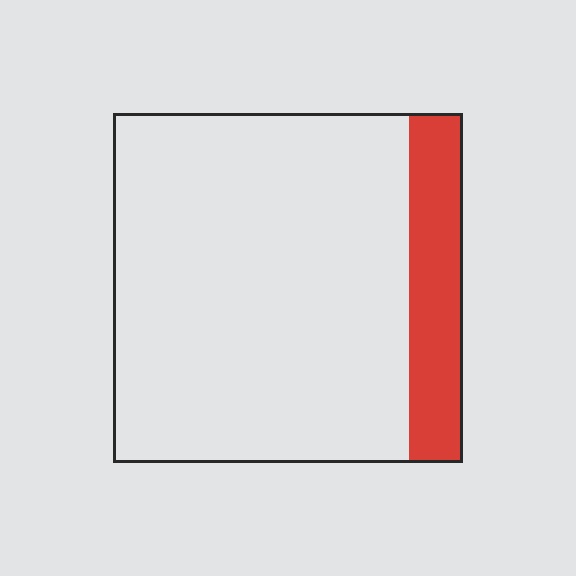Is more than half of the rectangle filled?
No.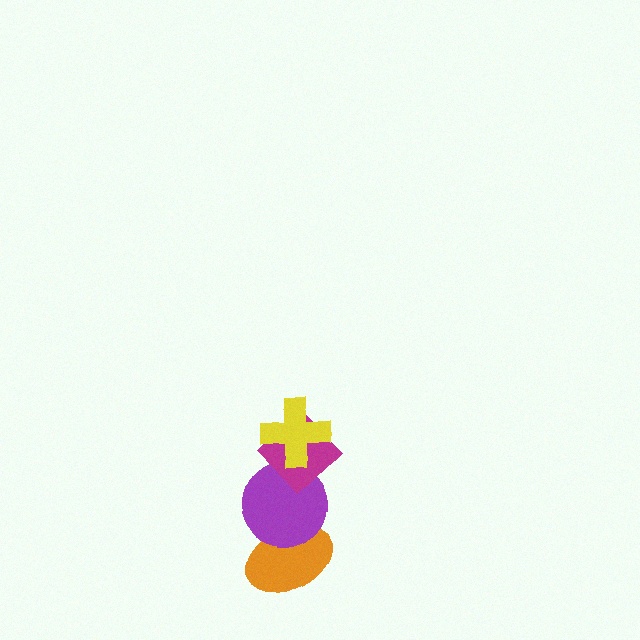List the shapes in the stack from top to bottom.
From top to bottom: the yellow cross, the magenta diamond, the purple circle, the orange ellipse.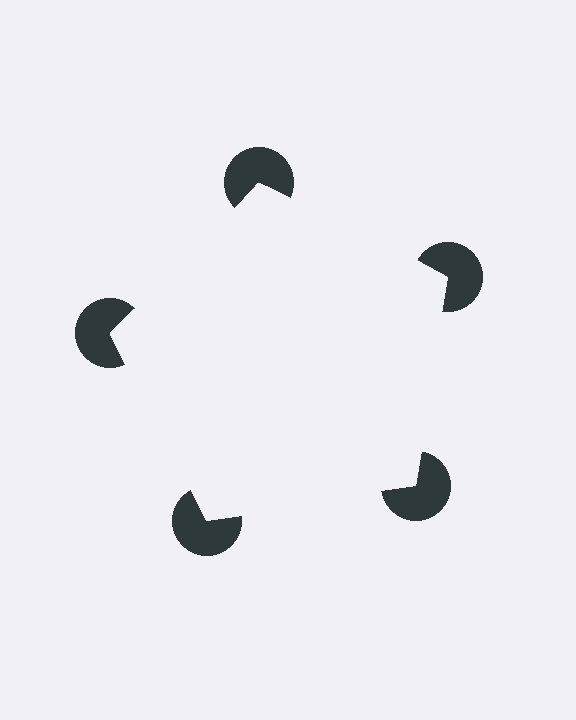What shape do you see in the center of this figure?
An illusory pentagon — its edges are inferred from the aligned wedge cuts in the pac-man discs, not physically drawn.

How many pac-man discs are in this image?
There are 5 — one at each vertex of the illusory pentagon.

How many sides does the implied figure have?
5 sides.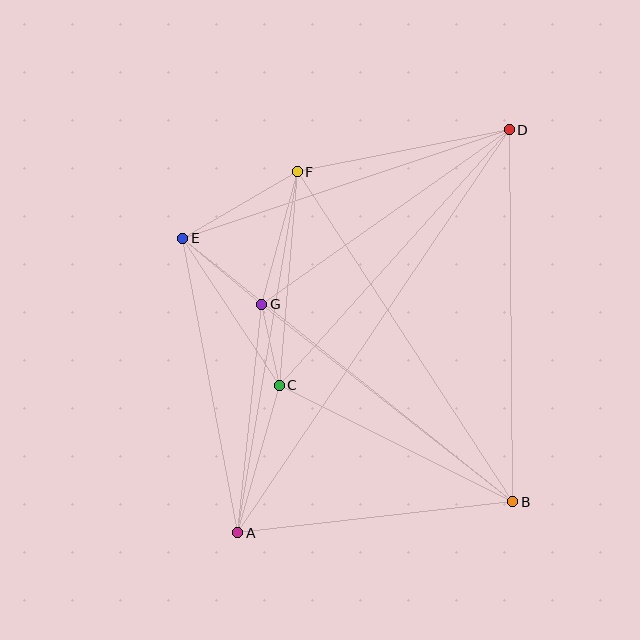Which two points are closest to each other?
Points C and G are closest to each other.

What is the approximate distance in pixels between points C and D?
The distance between C and D is approximately 344 pixels.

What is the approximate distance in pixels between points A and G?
The distance between A and G is approximately 230 pixels.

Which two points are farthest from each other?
Points A and D are farthest from each other.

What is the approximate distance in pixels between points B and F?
The distance between B and F is approximately 394 pixels.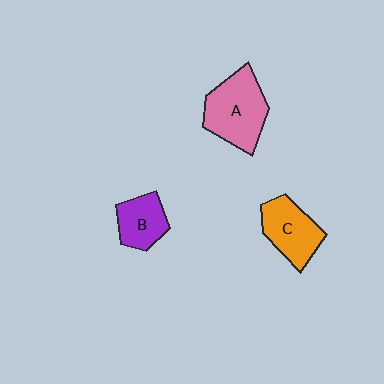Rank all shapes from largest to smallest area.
From largest to smallest: A (pink), C (orange), B (purple).